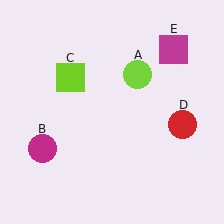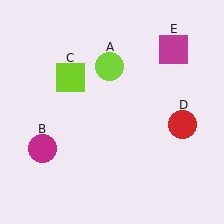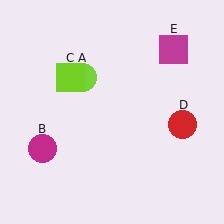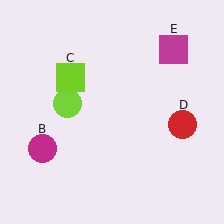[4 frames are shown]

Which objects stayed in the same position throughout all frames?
Magenta circle (object B) and lime square (object C) and red circle (object D) and magenta square (object E) remained stationary.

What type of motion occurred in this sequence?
The lime circle (object A) rotated counterclockwise around the center of the scene.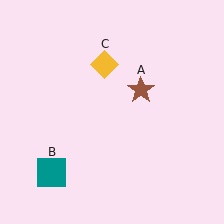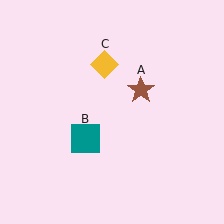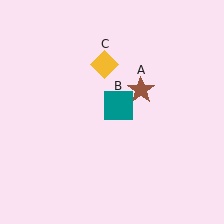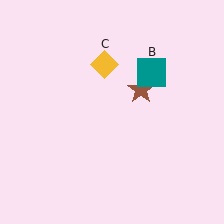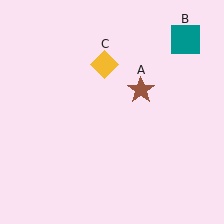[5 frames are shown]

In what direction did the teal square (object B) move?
The teal square (object B) moved up and to the right.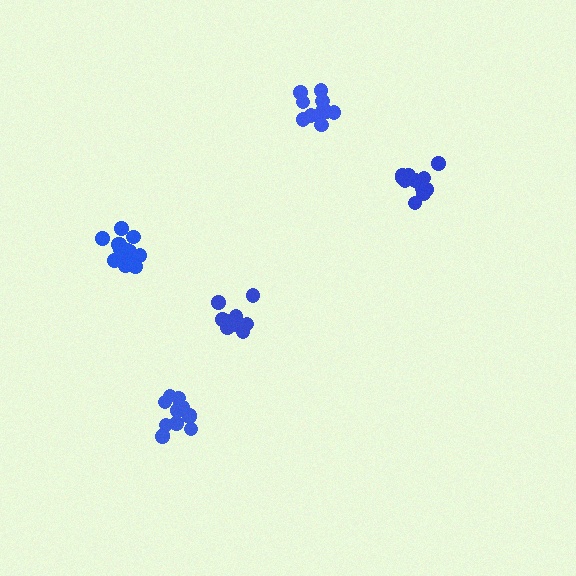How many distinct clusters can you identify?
There are 5 distinct clusters.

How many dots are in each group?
Group 1: 12 dots, Group 2: 10 dots, Group 3: 13 dots, Group 4: 13 dots, Group 5: 11 dots (59 total).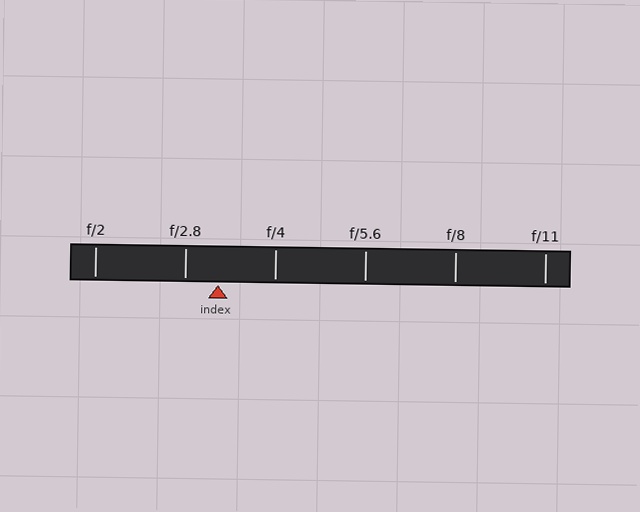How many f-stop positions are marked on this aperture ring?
There are 6 f-stop positions marked.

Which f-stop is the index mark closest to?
The index mark is closest to f/2.8.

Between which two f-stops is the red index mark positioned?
The index mark is between f/2.8 and f/4.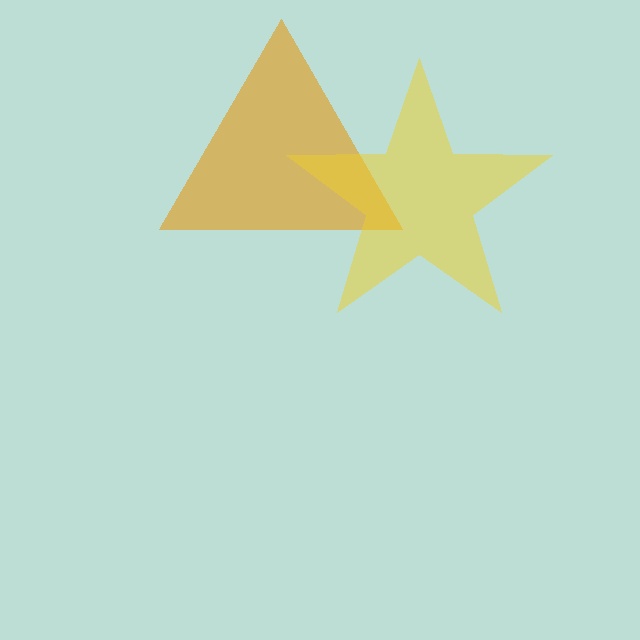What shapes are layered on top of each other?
The layered shapes are: an orange triangle, a yellow star.